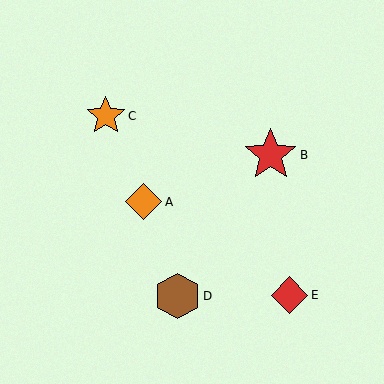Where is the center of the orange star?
The center of the orange star is at (106, 116).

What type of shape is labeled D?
Shape D is a brown hexagon.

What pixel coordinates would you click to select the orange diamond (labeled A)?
Click at (144, 202) to select the orange diamond A.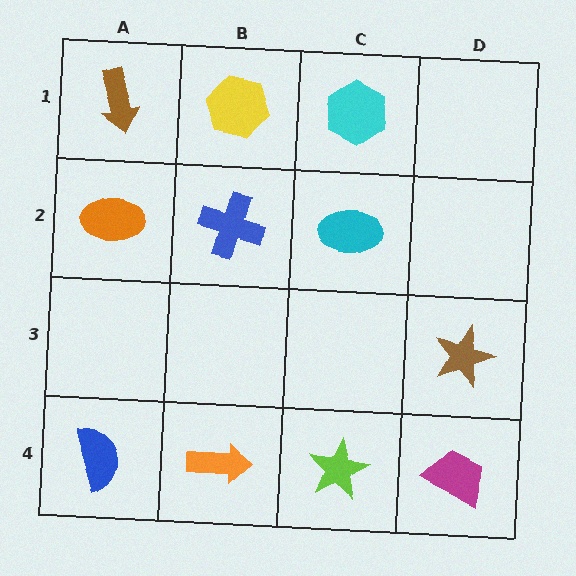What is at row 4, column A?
A blue semicircle.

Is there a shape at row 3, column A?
No, that cell is empty.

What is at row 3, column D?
A brown star.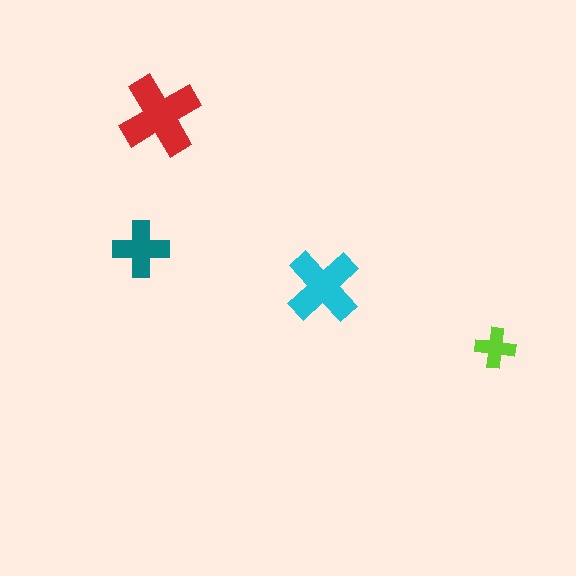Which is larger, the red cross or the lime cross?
The red one.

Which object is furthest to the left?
The teal cross is leftmost.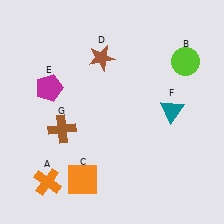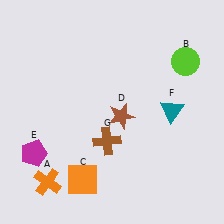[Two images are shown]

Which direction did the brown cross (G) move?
The brown cross (G) moved right.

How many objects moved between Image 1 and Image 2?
3 objects moved between the two images.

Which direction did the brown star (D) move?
The brown star (D) moved down.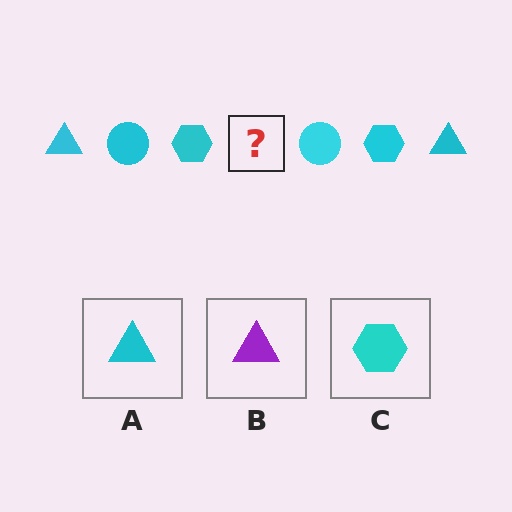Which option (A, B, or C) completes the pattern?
A.